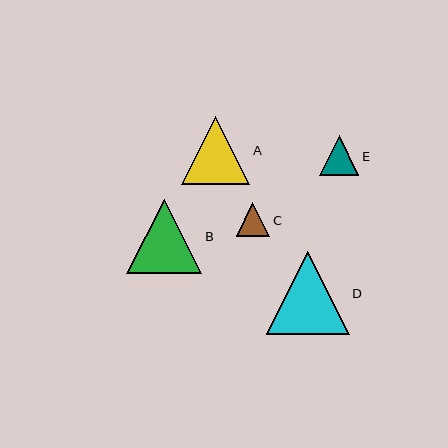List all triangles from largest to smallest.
From largest to smallest: D, B, A, E, C.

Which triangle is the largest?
Triangle D is the largest with a size of approximately 83 pixels.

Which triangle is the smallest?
Triangle C is the smallest with a size of approximately 34 pixels.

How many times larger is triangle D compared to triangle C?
Triangle D is approximately 2.5 times the size of triangle C.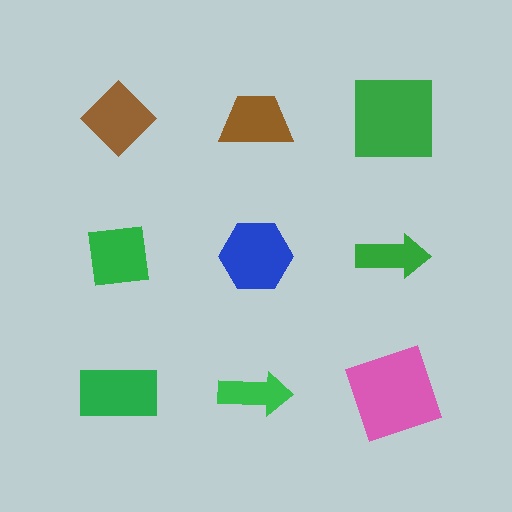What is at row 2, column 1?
A green square.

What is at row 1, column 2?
A brown trapezoid.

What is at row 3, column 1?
A green rectangle.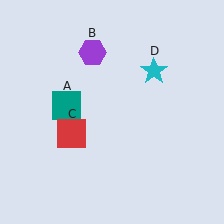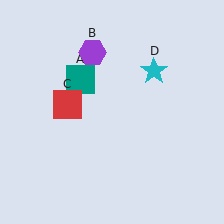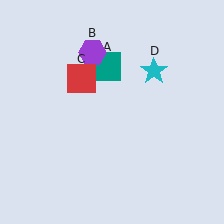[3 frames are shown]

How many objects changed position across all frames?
2 objects changed position: teal square (object A), red square (object C).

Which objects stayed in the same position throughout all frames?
Purple hexagon (object B) and cyan star (object D) remained stationary.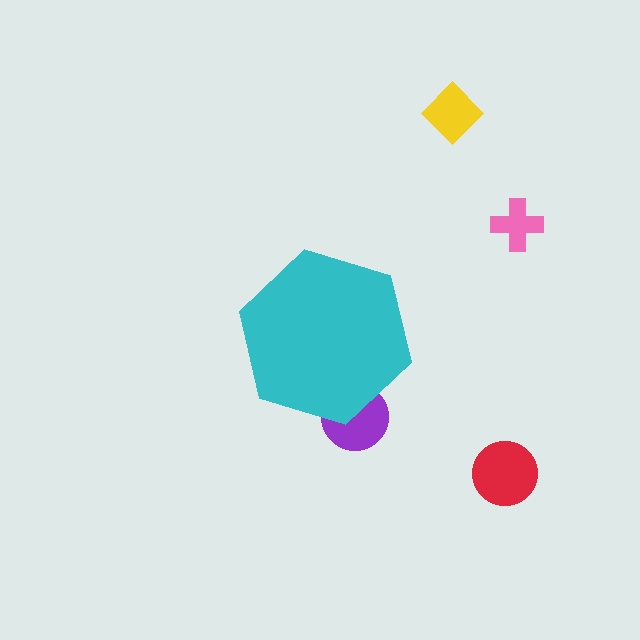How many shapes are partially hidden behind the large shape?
1 shape is partially hidden.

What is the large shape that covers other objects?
A cyan hexagon.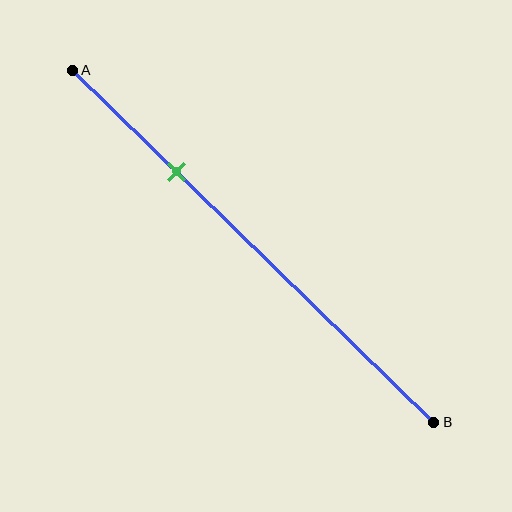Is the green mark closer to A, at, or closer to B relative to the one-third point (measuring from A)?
The green mark is closer to point A than the one-third point of segment AB.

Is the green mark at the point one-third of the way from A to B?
No, the mark is at about 30% from A, not at the 33% one-third point.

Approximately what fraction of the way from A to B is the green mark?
The green mark is approximately 30% of the way from A to B.